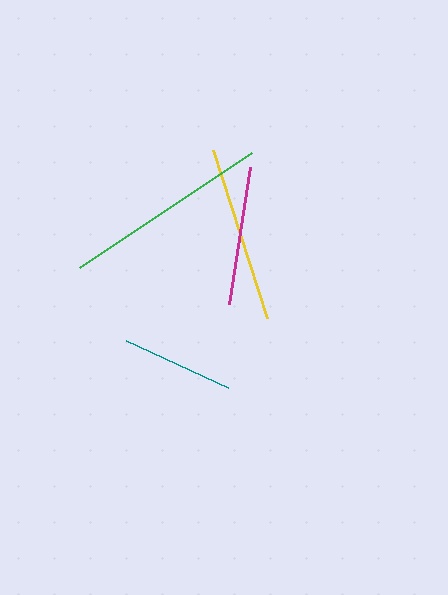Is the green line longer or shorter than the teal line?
The green line is longer than the teal line.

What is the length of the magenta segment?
The magenta segment is approximately 139 pixels long.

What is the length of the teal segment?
The teal segment is approximately 112 pixels long.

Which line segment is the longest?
The green line is the longest at approximately 207 pixels.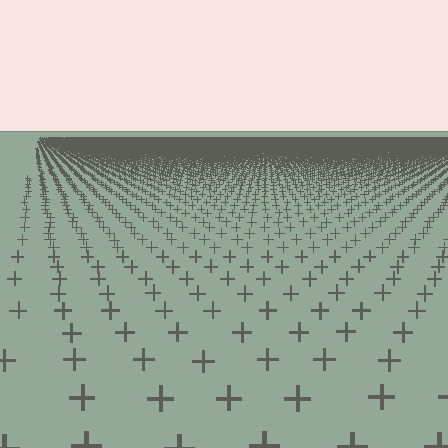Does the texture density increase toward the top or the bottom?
Density increases toward the top.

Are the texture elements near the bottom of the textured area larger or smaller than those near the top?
Larger. Near the bottom, elements are closer to the viewer and appear at a bigger on-screen size.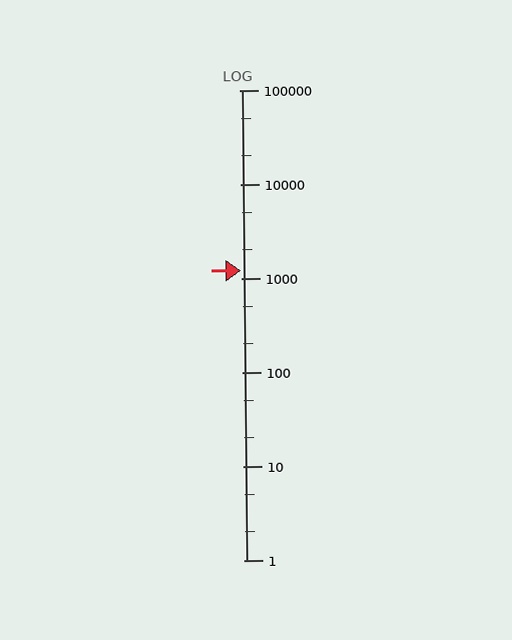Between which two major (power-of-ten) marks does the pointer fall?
The pointer is between 1000 and 10000.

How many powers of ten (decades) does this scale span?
The scale spans 5 decades, from 1 to 100000.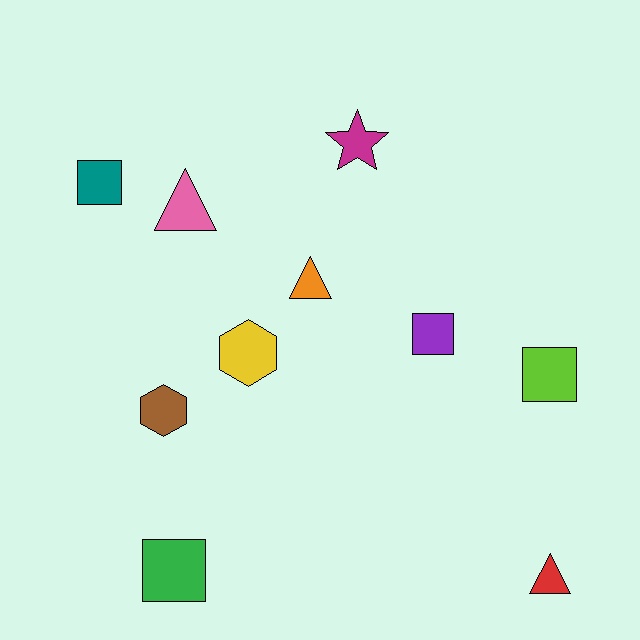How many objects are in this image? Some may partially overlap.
There are 10 objects.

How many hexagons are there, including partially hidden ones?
There are 2 hexagons.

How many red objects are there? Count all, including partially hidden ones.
There is 1 red object.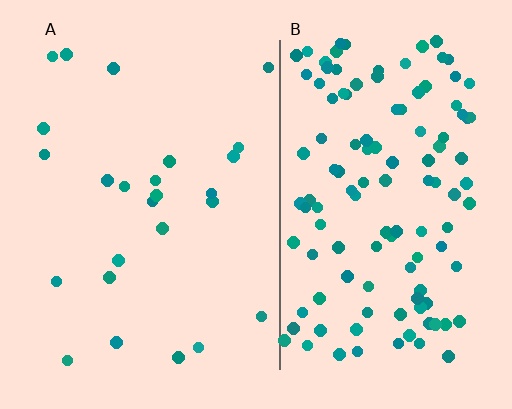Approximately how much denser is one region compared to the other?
Approximately 4.9× — region B over region A.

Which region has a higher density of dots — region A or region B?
B (the right).